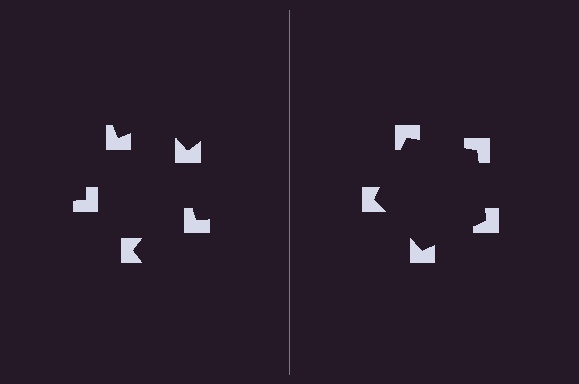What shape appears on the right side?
An illusory pentagon.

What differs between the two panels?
The notched squares are positioned identically on both sides; only the wedge orientations differ. On the right they align to a pentagon; on the left they are misaligned.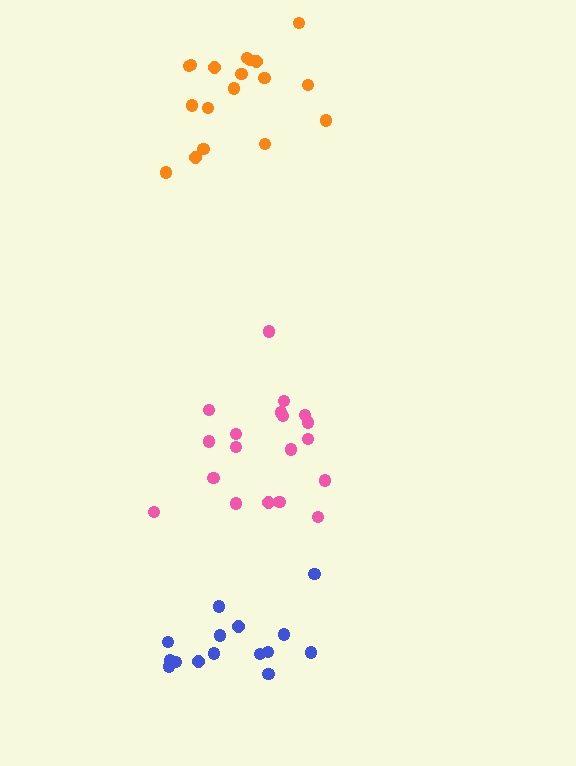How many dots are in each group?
Group 1: 18 dots, Group 2: 19 dots, Group 3: 15 dots (52 total).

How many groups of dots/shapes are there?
There are 3 groups.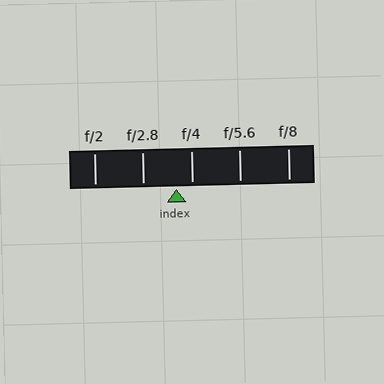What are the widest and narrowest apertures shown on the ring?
The widest aperture shown is f/2 and the narrowest is f/8.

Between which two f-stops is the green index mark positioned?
The index mark is between f/2.8 and f/4.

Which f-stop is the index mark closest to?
The index mark is closest to f/4.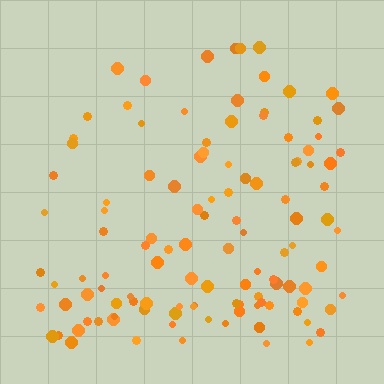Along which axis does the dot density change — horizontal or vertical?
Vertical.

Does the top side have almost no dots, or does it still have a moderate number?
Still a moderate number, just noticeably fewer than the bottom.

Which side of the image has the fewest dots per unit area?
The top.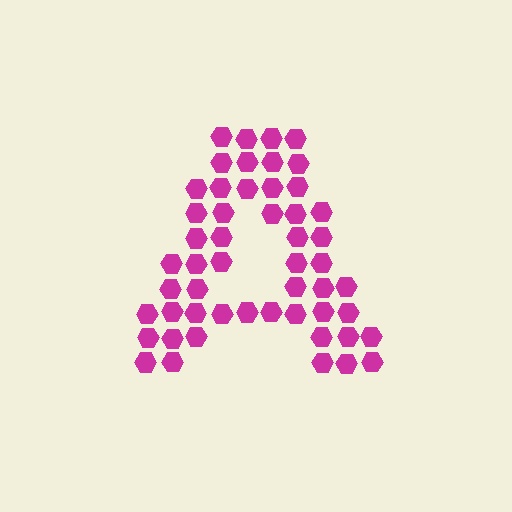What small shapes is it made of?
It is made of small hexagons.